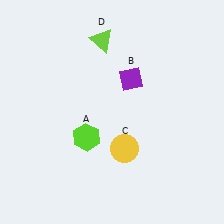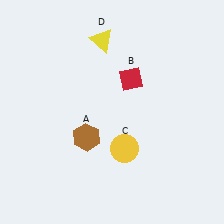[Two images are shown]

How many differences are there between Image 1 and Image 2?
There are 3 differences between the two images.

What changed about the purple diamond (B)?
In Image 1, B is purple. In Image 2, it changed to red.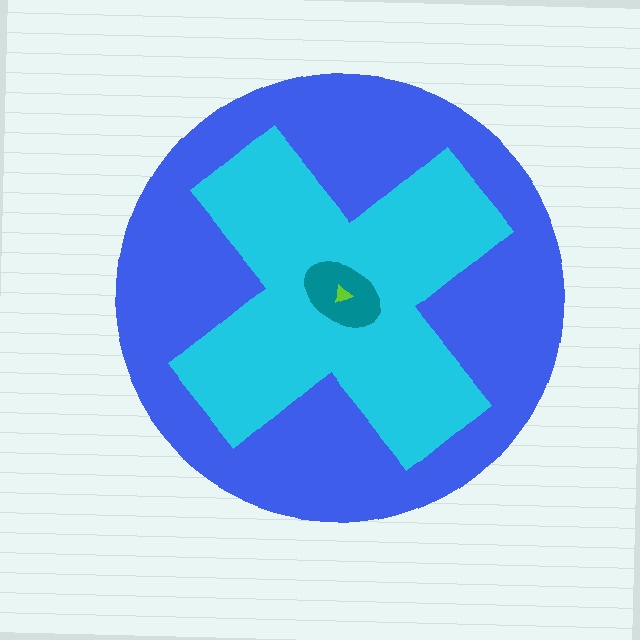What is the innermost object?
The lime triangle.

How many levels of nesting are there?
4.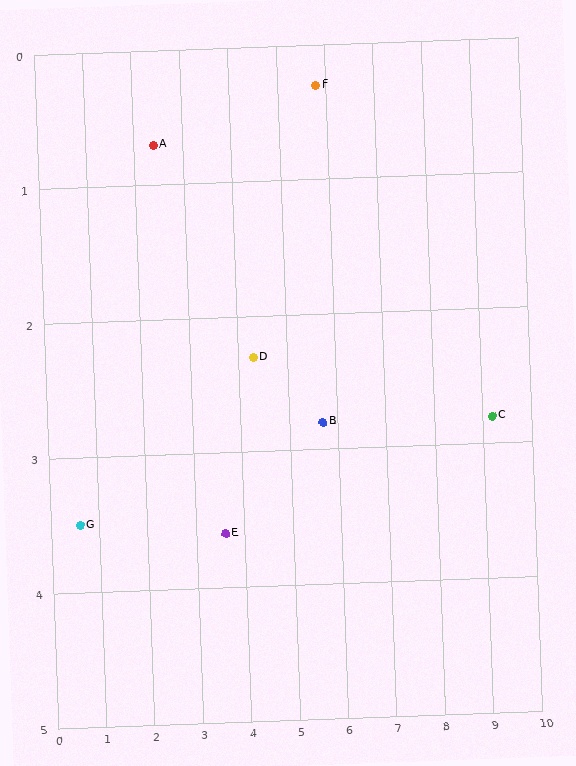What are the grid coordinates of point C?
Point C is at approximately (9.2, 2.8).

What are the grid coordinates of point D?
Point D is at approximately (4.3, 2.3).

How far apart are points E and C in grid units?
Points E and C are about 5.7 grid units apart.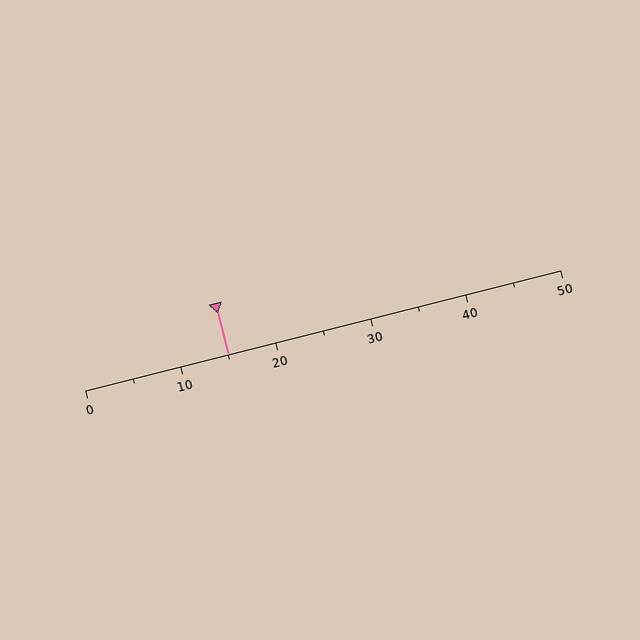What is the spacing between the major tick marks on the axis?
The major ticks are spaced 10 apart.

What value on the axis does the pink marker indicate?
The marker indicates approximately 15.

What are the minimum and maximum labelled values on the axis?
The axis runs from 0 to 50.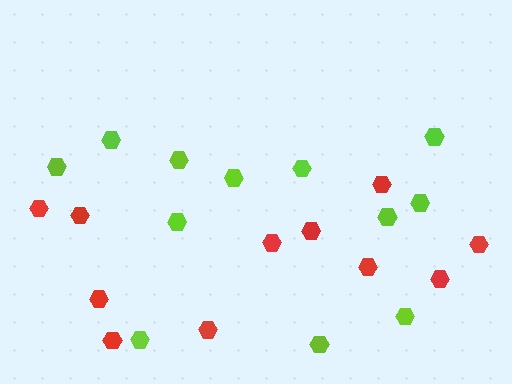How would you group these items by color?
There are 2 groups: one group of lime hexagons (12) and one group of red hexagons (11).